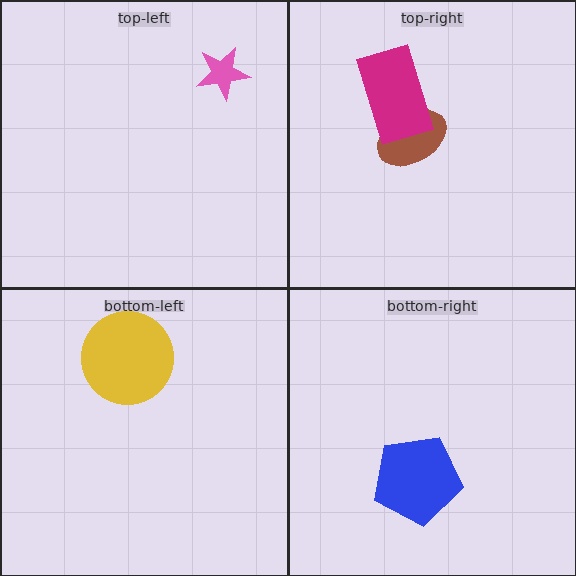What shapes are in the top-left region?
The pink star.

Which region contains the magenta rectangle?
The top-right region.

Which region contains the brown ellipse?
The top-right region.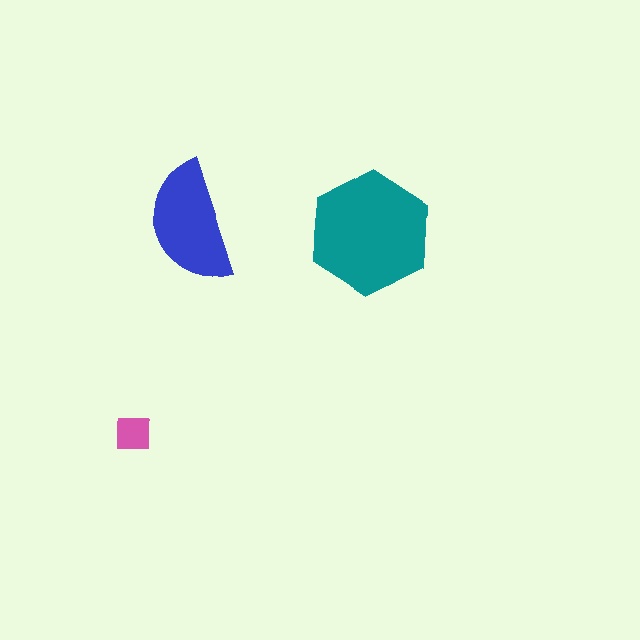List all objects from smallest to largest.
The pink square, the blue semicircle, the teal hexagon.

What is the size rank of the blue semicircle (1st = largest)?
2nd.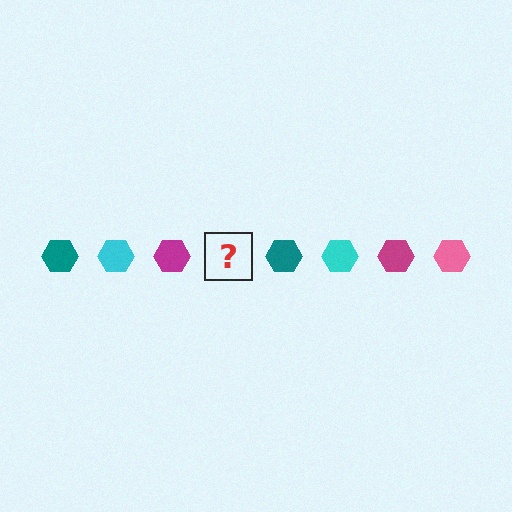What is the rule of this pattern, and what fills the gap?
The rule is that the pattern cycles through teal, cyan, magenta, pink hexagons. The gap should be filled with a pink hexagon.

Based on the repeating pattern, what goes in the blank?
The blank should be a pink hexagon.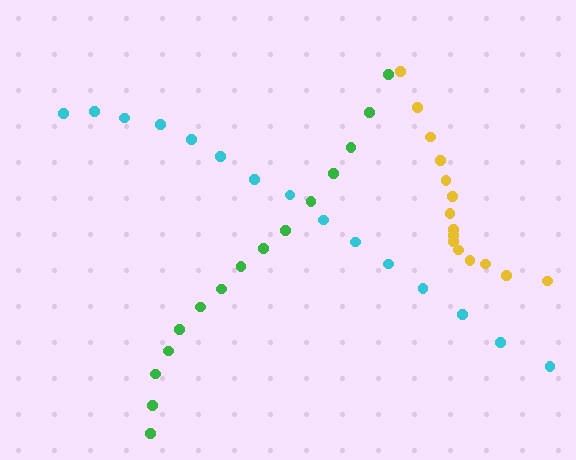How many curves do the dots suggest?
There are 3 distinct paths.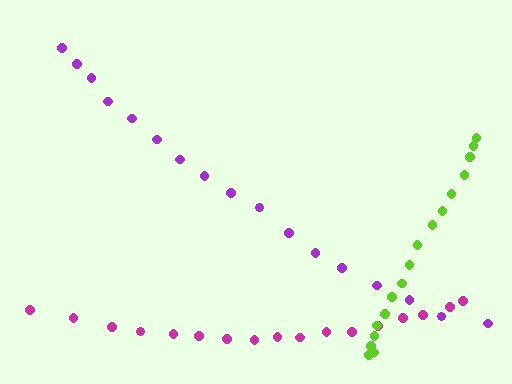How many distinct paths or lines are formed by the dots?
There are 3 distinct paths.